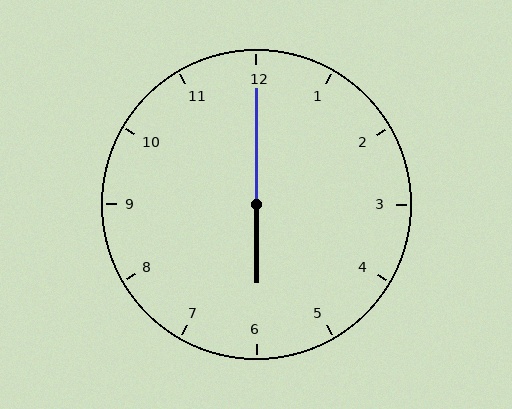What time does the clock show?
6:00.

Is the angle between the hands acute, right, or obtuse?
It is obtuse.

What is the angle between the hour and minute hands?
Approximately 180 degrees.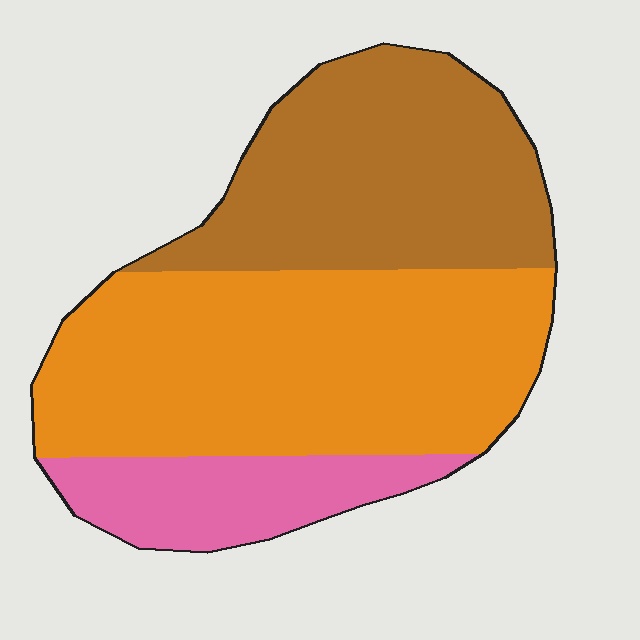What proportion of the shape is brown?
Brown covers 35% of the shape.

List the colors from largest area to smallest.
From largest to smallest: orange, brown, pink.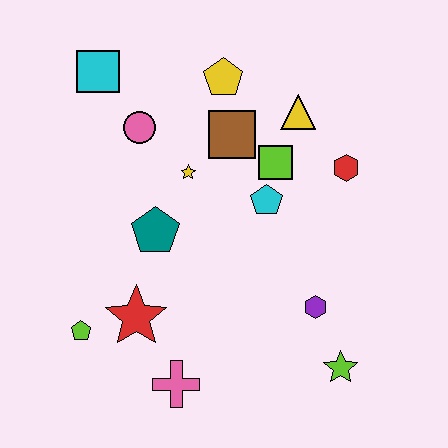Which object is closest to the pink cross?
The red star is closest to the pink cross.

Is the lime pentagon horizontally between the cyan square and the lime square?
No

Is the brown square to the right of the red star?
Yes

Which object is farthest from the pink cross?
The cyan square is farthest from the pink cross.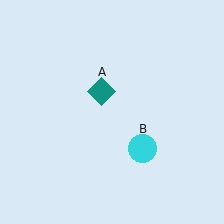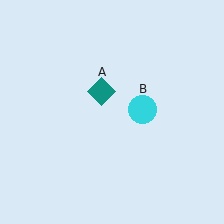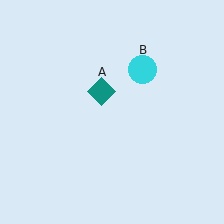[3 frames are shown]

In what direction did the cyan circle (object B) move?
The cyan circle (object B) moved up.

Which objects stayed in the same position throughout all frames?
Teal diamond (object A) remained stationary.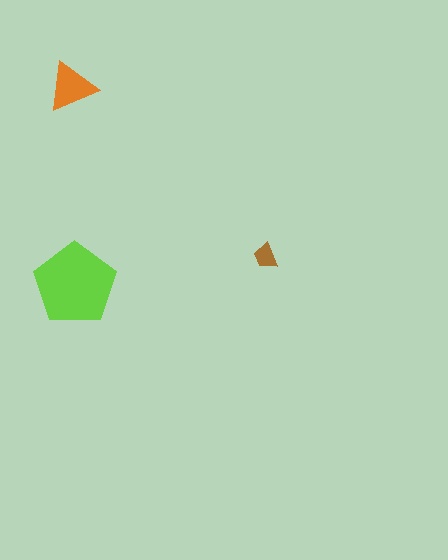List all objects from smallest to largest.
The brown trapezoid, the orange triangle, the lime pentagon.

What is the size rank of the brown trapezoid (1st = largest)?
3rd.